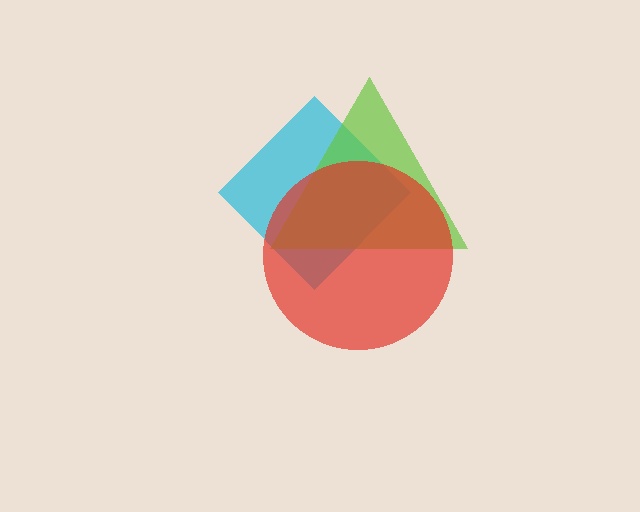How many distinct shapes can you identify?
There are 3 distinct shapes: a cyan diamond, a lime triangle, a red circle.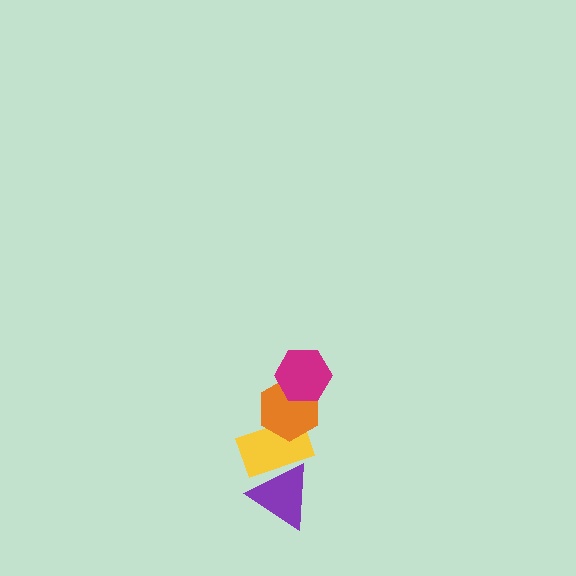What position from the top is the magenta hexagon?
The magenta hexagon is 1st from the top.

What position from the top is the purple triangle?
The purple triangle is 4th from the top.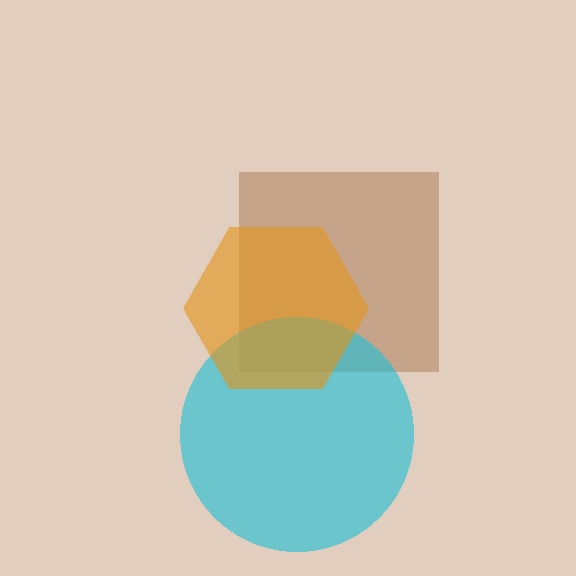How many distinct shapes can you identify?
There are 3 distinct shapes: a brown square, a cyan circle, an orange hexagon.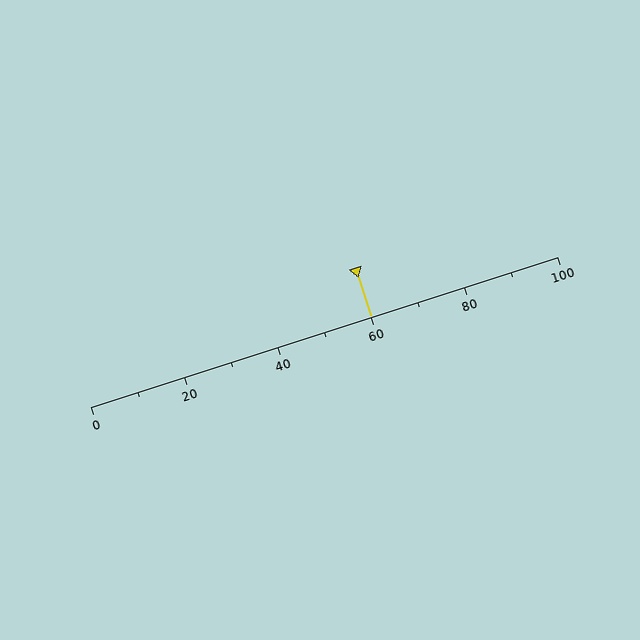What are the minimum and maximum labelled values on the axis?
The axis runs from 0 to 100.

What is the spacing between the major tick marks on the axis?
The major ticks are spaced 20 apart.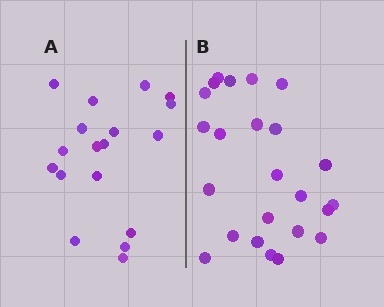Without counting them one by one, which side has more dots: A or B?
Region B (the right region) has more dots.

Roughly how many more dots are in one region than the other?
Region B has about 6 more dots than region A.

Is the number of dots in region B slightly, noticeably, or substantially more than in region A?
Region B has noticeably more, but not dramatically so. The ratio is roughly 1.3 to 1.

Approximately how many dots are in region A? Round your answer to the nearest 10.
About 20 dots. (The exact count is 18, which rounds to 20.)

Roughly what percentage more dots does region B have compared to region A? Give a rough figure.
About 35% more.